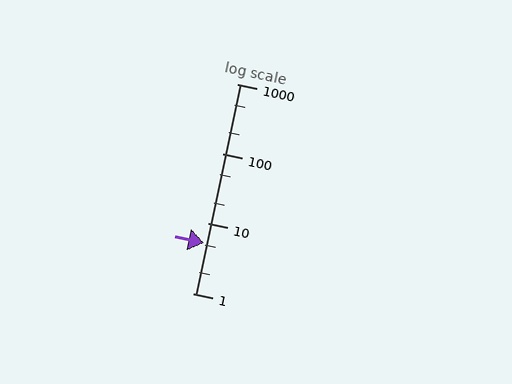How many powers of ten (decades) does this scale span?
The scale spans 3 decades, from 1 to 1000.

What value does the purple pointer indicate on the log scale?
The pointer indicates approximately 5.3.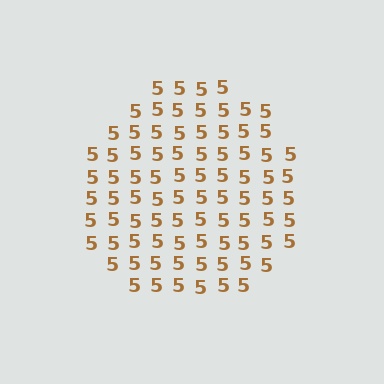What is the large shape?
The large shape is a circle.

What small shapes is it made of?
It is made of small digit 5's.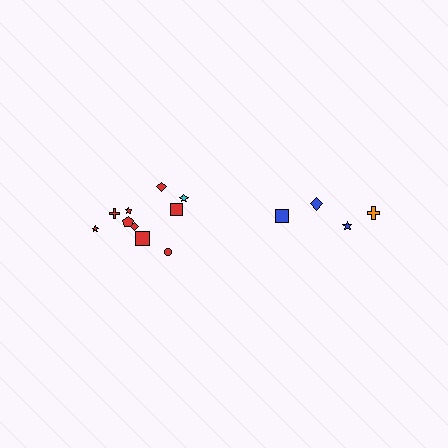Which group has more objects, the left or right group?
The left group.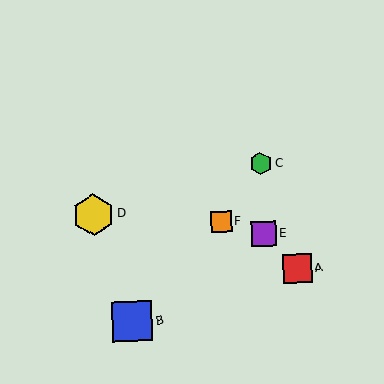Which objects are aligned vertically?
Objects C, E are aligned vertically.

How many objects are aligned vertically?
2 objects (C, E) are aligned vertically.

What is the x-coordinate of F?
Object F is at x≈221.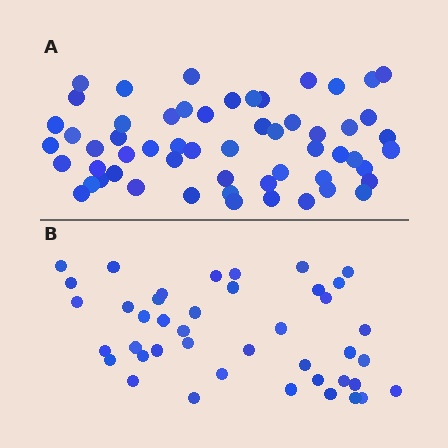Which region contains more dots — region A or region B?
Region A (the top region) has more dots.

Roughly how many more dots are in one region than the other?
Region A has approximately 15 more dots than region B.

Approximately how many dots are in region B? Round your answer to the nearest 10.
About 40 dots. (The exact count is 42, which rounds to 40.)